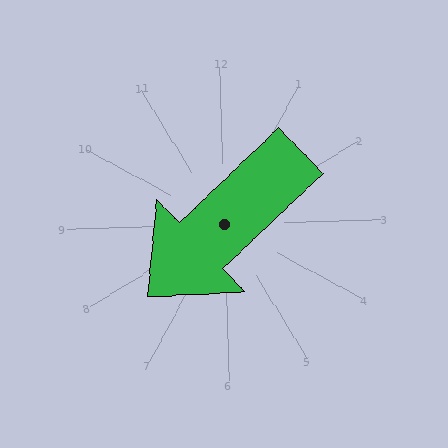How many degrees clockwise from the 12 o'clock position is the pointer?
Approximately 228 degrees.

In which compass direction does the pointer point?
Southwest.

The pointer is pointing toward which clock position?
Roughly 8 o'clock.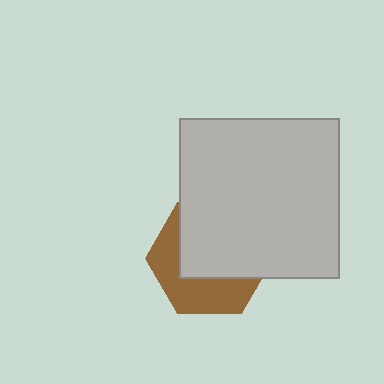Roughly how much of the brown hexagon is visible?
A small part of it is visible (roughly 42%).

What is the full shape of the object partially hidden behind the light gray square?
The partially hidden object is a brown hexagon.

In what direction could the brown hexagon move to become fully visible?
The brown hexagon could move down. That would shift it out from behind the light gray square entirely.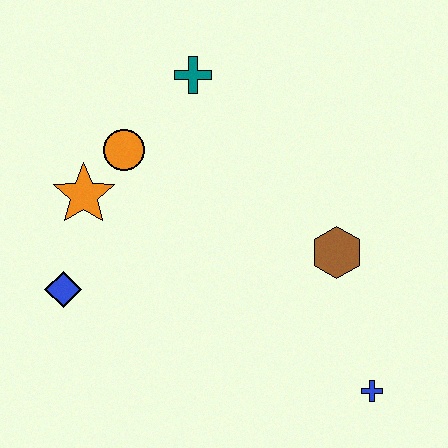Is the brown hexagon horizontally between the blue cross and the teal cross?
Yes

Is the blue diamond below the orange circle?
Yes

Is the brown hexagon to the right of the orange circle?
Yes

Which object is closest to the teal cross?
The orange circle is closest to the teal cross.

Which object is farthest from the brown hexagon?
The blue diamond is farthest from the brown hexagon.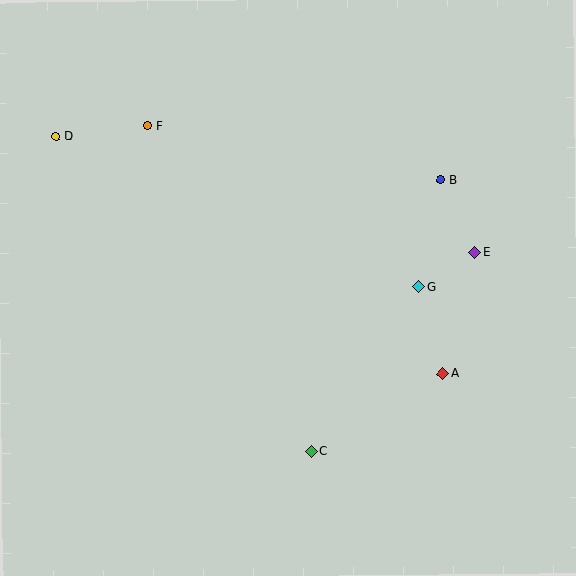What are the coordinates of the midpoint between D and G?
The midpoint between D and G is at (238, 212).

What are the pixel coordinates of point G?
Point G is at (419, 286).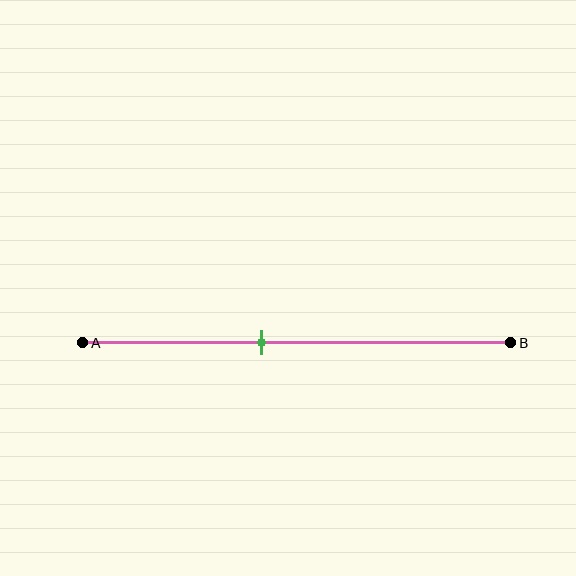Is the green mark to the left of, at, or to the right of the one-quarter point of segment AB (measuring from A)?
The green mark is to the right of the one-quarter point of segment AB.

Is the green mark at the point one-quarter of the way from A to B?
No, the mark is at about 40% from A, not at the 25% one-quarter point.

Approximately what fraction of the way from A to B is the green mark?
The green mark is approximately 40% of the way from A to B.